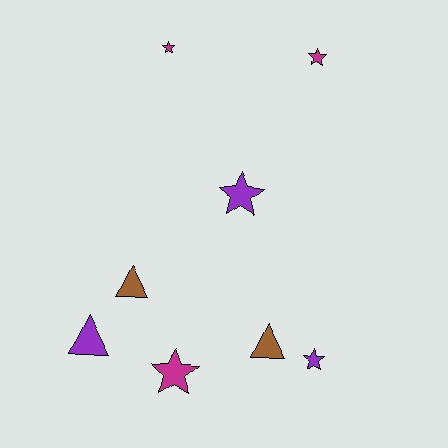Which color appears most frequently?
Magenta, with 3 objects.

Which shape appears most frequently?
Star, with 5 objects.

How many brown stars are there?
There are no brown stars.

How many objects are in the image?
There are 8 objects.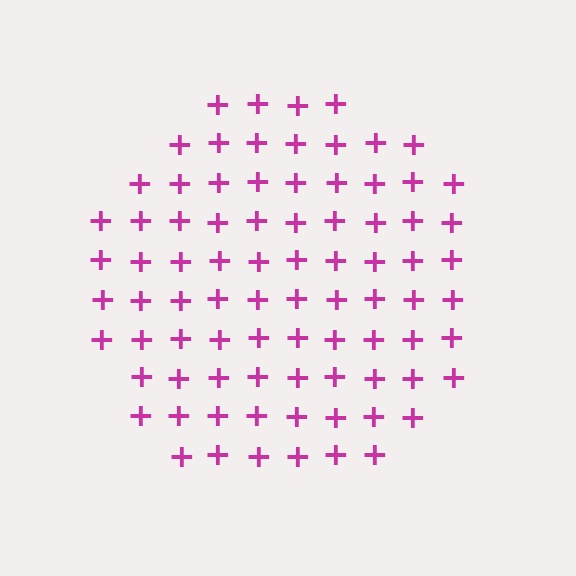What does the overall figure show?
The overall figure shows a circle.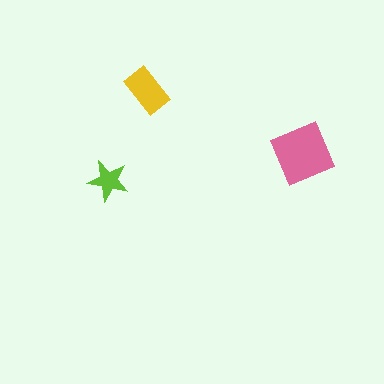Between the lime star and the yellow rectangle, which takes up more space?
The yellow rectangle.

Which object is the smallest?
The lime star.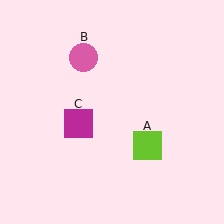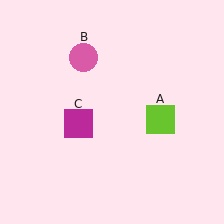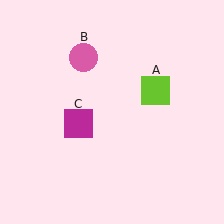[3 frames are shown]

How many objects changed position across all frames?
1 object changed position: lime square (object A).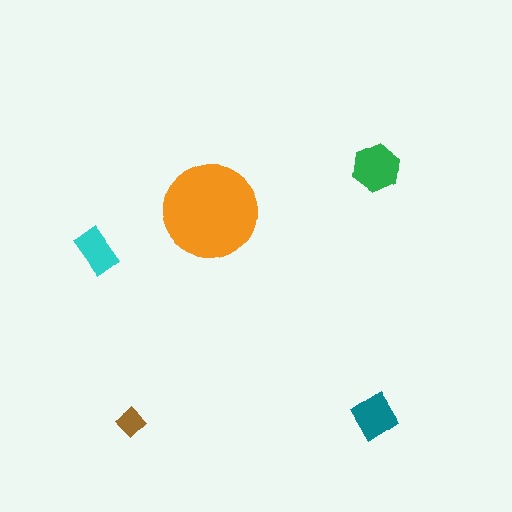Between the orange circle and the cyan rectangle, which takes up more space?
The orange circle.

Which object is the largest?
The orange circle.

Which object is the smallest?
The brown diamond.